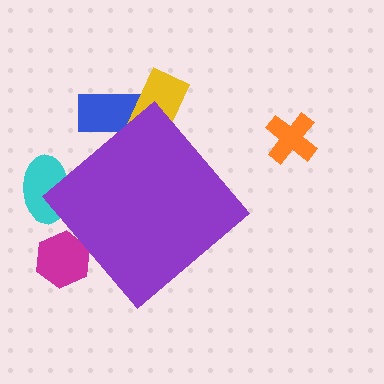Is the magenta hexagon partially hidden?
Yes, the magenta hexagon is partially hidden behind the purple diamond.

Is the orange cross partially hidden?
No, the orange cross is fully visible.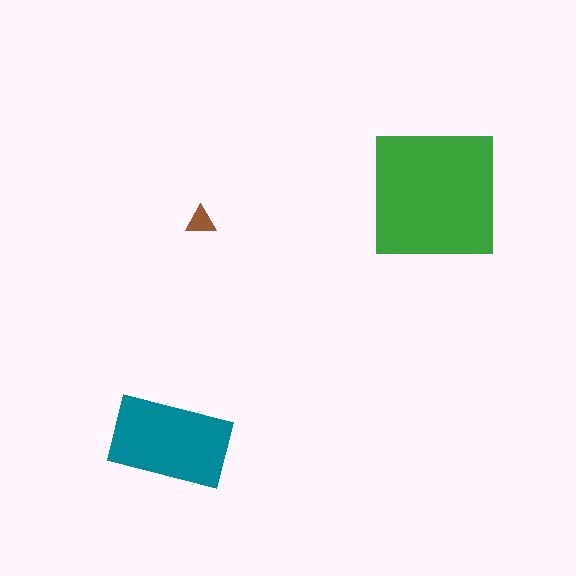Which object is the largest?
The green square.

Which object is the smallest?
The brown triangle.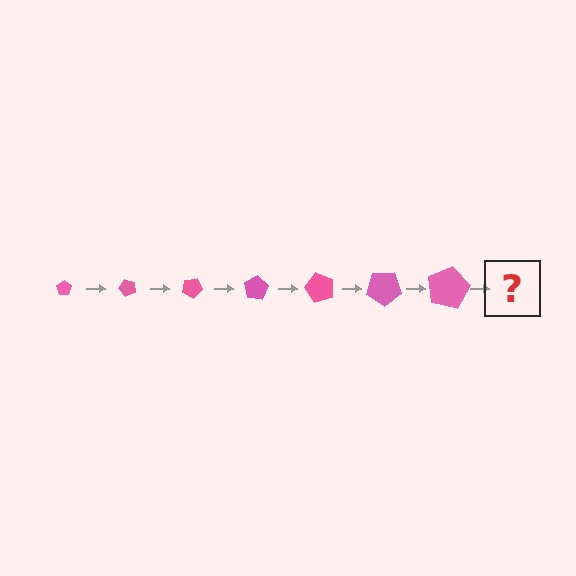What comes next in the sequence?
The next element should be a pentagon, larger than the previous one and rotated 350 degrees from the start.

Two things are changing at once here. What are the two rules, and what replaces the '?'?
The two rules are that the pentagon grows larger each step and it rotates 50 degrees each step. The '?' should be a pentagon, larger than the previous one and rotated 350 degrees from the start.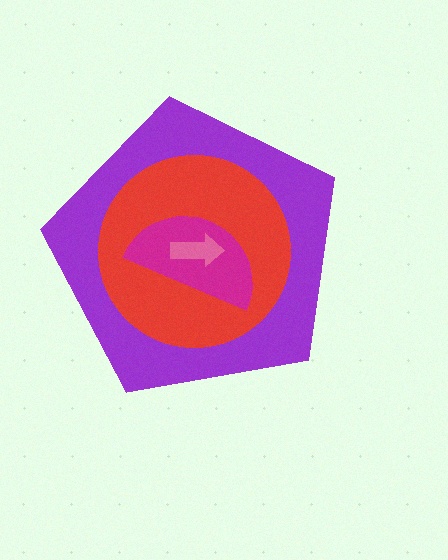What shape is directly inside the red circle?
The magenta semicircle.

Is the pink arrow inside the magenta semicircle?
Yes.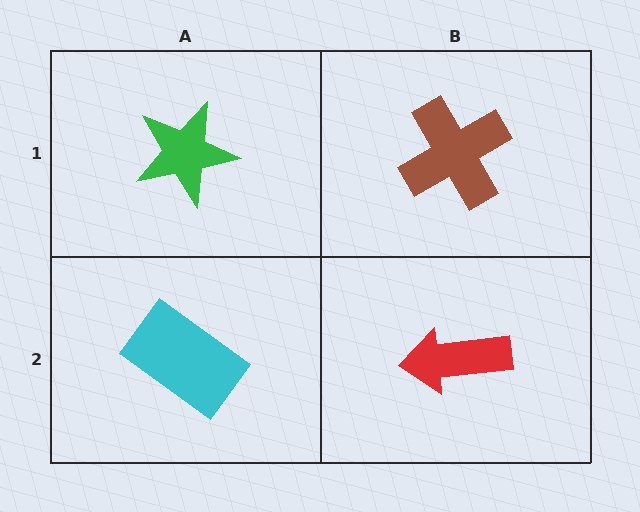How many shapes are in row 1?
2 shapes.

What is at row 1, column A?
A green star.